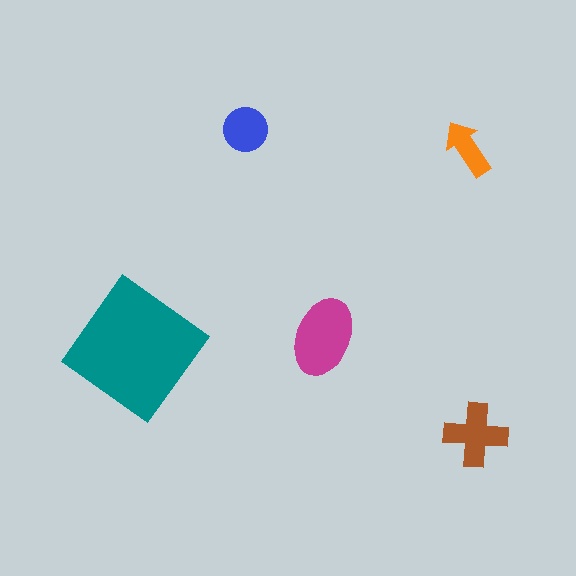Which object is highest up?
The blue circle is topmost.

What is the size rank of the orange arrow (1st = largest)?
5th.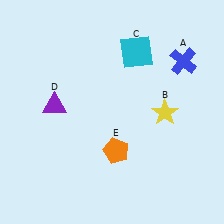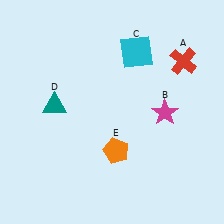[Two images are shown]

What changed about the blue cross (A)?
In Image 1, A is blue. In Image 2, it changed to red.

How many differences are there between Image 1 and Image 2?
There are 3 differences between the two images.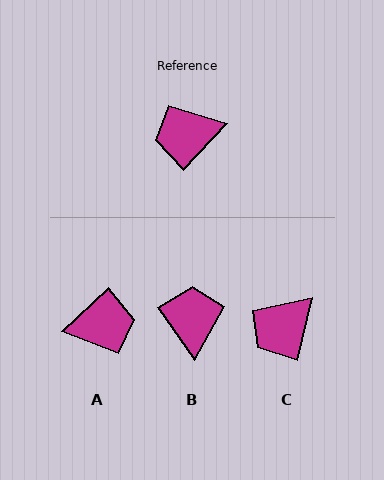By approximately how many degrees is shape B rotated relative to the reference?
Approximately 102 degrees clockwise.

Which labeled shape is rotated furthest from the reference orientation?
A, about 176 degrees away.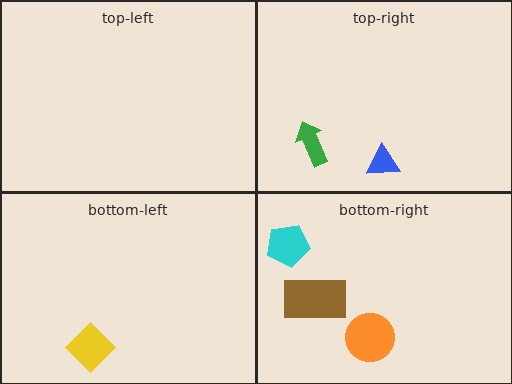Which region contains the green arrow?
The top-right region.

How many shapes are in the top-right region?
2.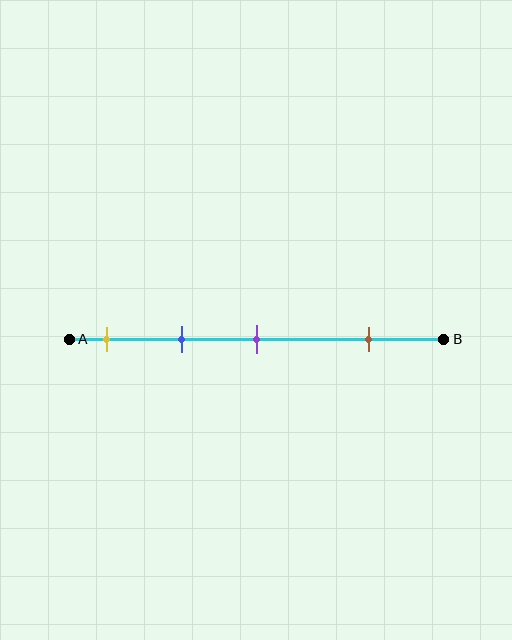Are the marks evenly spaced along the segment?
No, the marks are not evenly spaced.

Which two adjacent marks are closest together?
The yellow and blue marks are the closest adjacent pair.